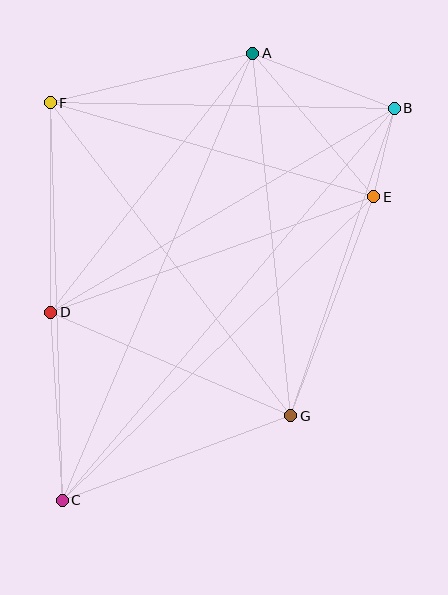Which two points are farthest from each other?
Points B and C are farthest from each other.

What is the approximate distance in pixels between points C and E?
The distance between C and E is approximately 435 pixels.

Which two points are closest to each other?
Points B and E are closest to each other.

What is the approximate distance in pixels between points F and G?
The distance between F and G is approximately 395 pixels.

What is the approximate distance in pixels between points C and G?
The distance between C and G is approximately 244 pixels.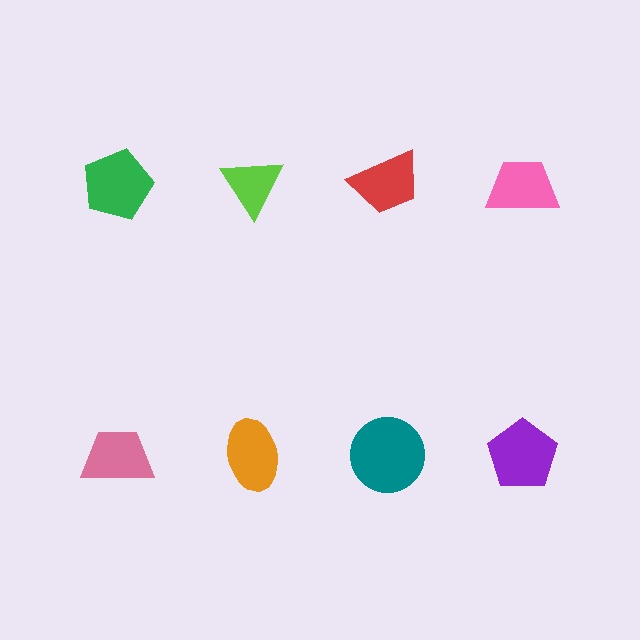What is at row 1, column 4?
A pink trapezoid.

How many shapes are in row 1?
4 shapes.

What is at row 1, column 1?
A green pentagon.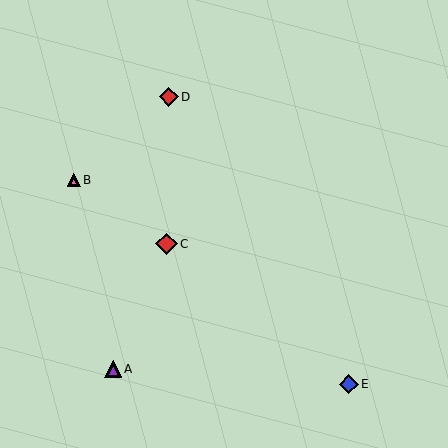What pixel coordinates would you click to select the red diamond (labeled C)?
Click at (166, 244) to select the red diamond C.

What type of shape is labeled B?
Shape B is a pink triangle.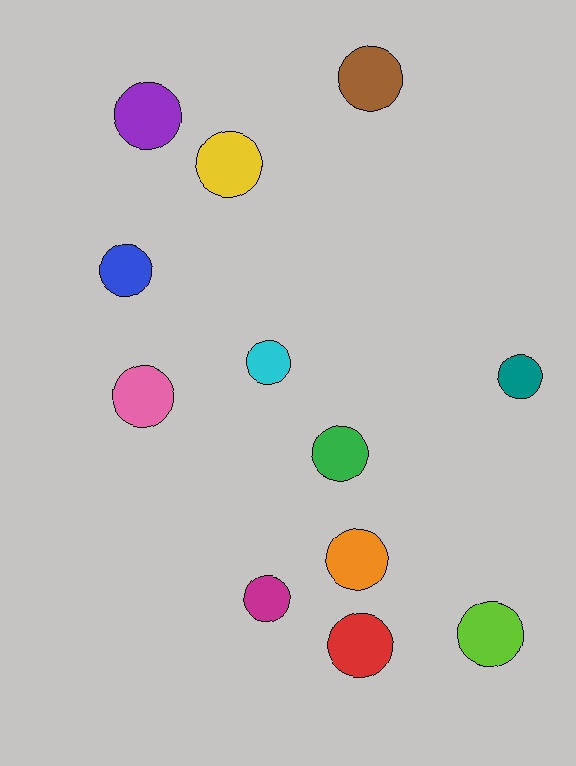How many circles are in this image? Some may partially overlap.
There are 12 circles.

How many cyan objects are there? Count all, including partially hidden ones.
There is 1 cyan object.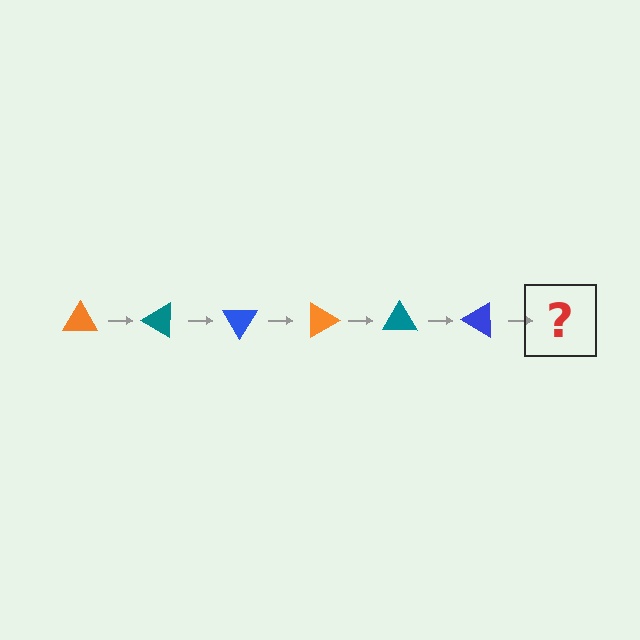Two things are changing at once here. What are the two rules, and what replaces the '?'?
The two rules are that it rotates 30 degrees each step and the color cycles through orange, teal, and blue. The '?' should be an orange triangle, rotated 180 degrees from the start.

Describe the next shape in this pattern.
It should be an orange triangle, rotated 180 degrees from the start.